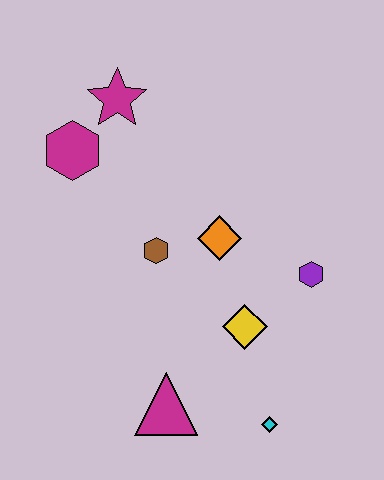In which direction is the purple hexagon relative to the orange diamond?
The purple hexagon is to the right of the orange diamond.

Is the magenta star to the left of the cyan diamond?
Yes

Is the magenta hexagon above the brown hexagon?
Yes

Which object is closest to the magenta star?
The magenta hexagon is closest to the magenta star.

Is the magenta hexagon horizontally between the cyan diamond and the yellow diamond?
No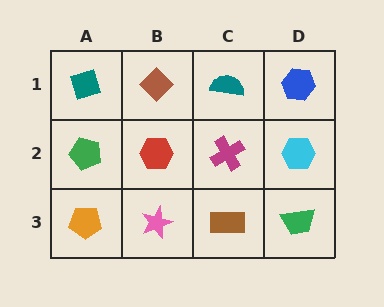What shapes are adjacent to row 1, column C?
A magenta cross (row 2, column C), a brown diamond (row 1, column B), a blue hexagon (row 1, column D).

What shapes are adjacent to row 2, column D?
A blue hexagon (row 1, column D), a green trapezoid (row 3, column D), a magenta cross (row 2, column C).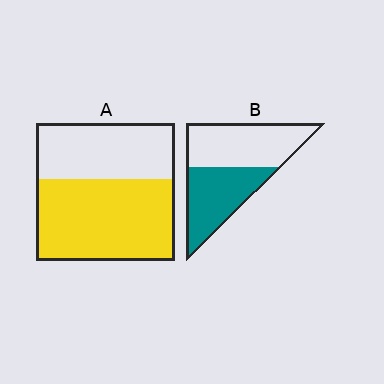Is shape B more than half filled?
Roughly half.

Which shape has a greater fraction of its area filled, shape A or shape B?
Shape A.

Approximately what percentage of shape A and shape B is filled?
A is approximately 60% and B is approximately 45%.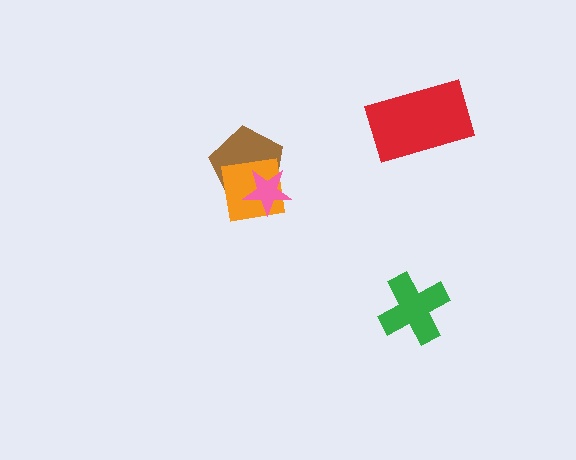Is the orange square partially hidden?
Yes, it is partially covered by another shape.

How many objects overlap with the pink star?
2 objects overlap with the pink star.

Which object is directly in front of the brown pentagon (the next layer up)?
The orange square is directly in front of the brown pentagon.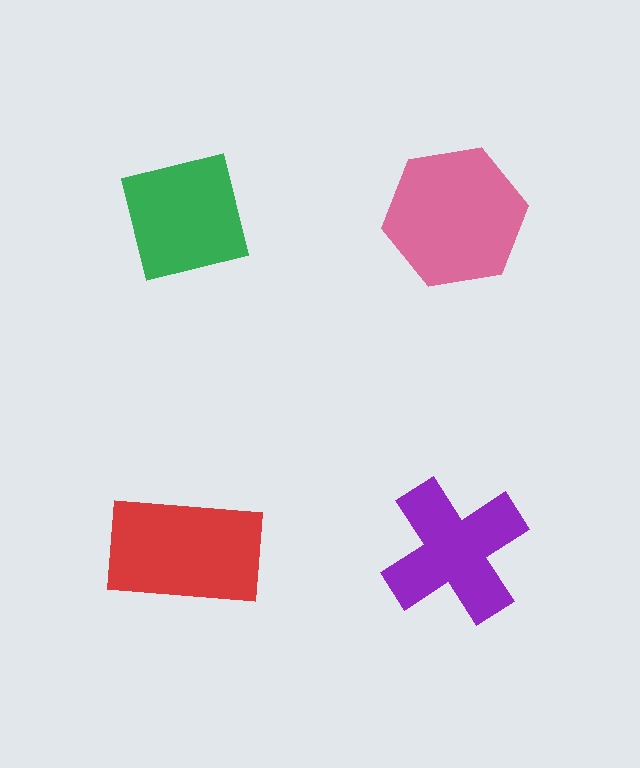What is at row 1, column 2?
A pink hexagon.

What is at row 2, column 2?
A purple cross.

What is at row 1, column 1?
A green square.